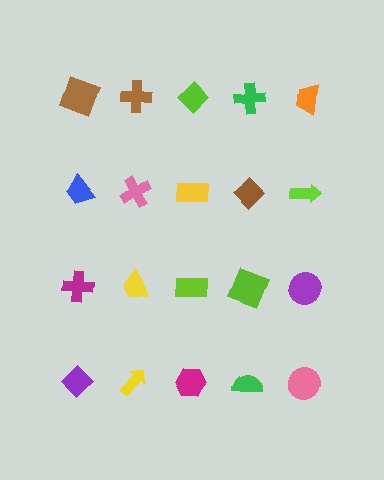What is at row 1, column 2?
A brown cross.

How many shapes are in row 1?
5 shapes.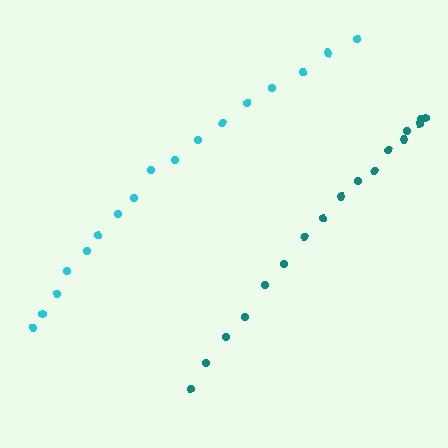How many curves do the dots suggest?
There are 2 distinct paths.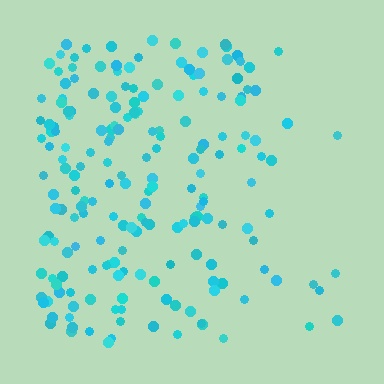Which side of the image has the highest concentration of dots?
The left.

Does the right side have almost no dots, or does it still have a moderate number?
Still a moderate number, just noticeably fewer than the left.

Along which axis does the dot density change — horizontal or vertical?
Horizontal.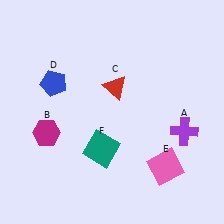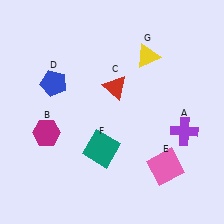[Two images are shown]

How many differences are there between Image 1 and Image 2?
There is 1 difference between the two images.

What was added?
A yellow triangle (G) was added in Image 2.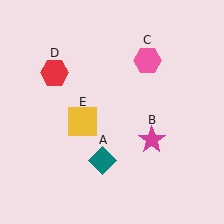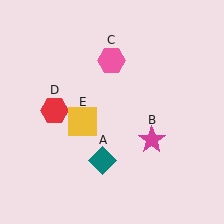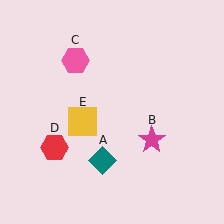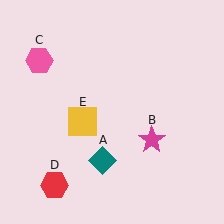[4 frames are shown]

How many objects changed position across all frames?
2 objects changed position: pink hexagon (object C), red hexagon (object D).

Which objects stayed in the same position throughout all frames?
Teal diamond (object A) and magenta star (object B) and yellow square (object E) remained stationary.